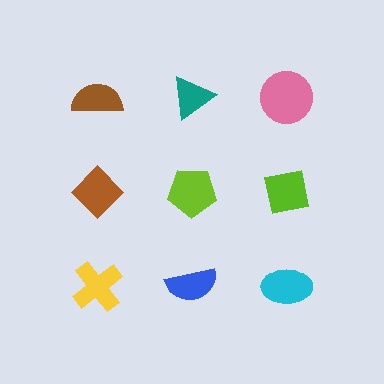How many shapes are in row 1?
3 shapes.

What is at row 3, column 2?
A blue semicircle.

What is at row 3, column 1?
A yellow cross.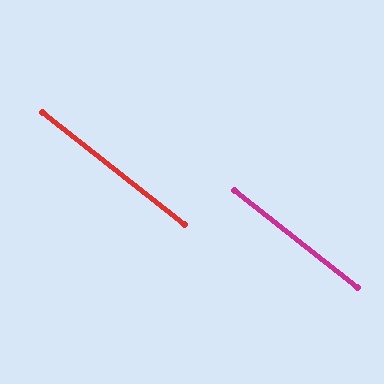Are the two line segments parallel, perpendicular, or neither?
Parallel — their directions differ by only 0.1°.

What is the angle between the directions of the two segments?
Approximately 0 degrees.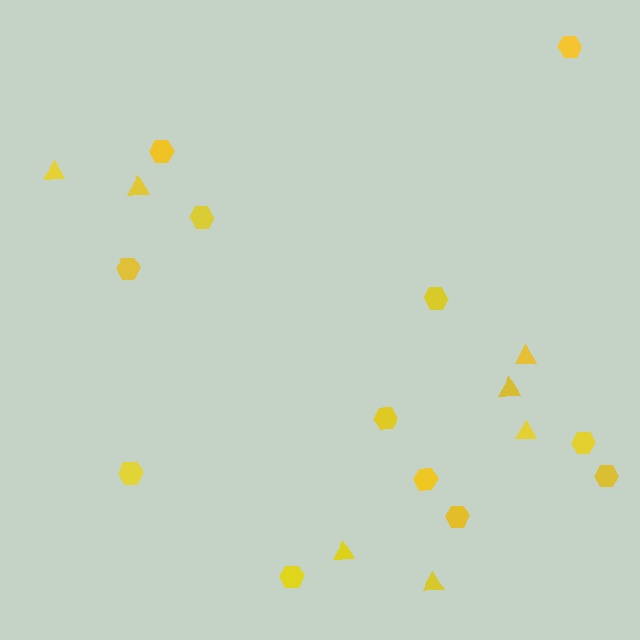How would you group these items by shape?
There are 2 groups: one group of hexagons (12) and one group of triangles (7).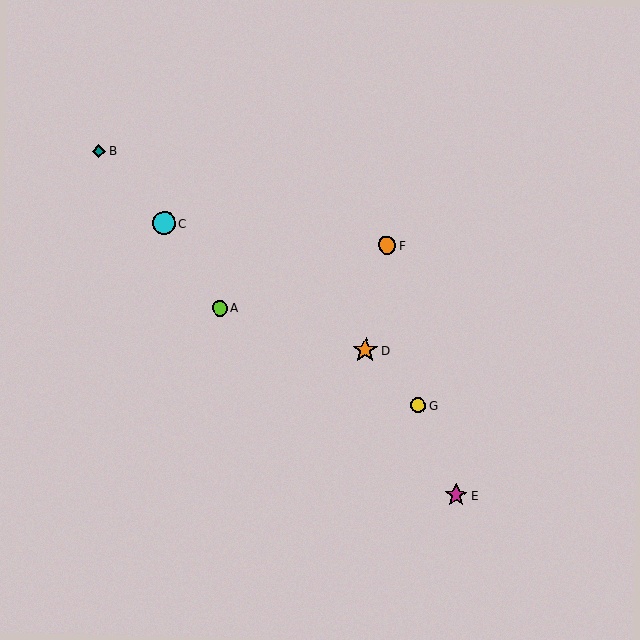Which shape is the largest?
The orange star (labeled D) is the largest.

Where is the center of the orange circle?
The center of the orange circle is at (387, 245).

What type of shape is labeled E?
Shape E is a magenta star.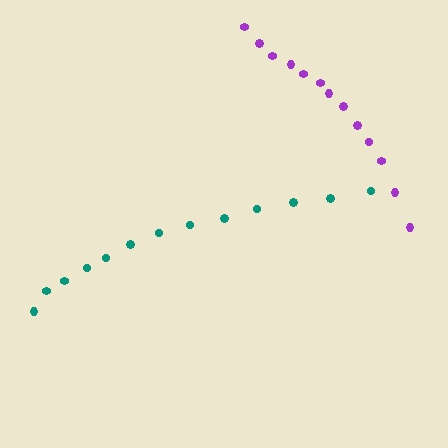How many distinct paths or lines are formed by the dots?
There are 2 distinct paths.